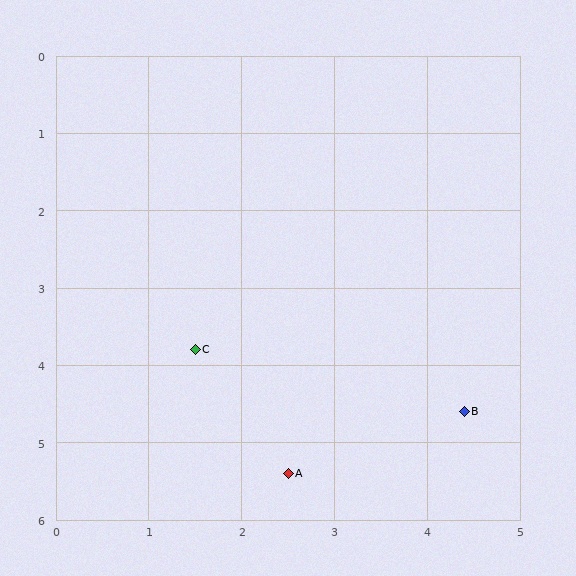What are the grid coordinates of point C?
Point C is at approximately (1.5, 3.8).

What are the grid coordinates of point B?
Point B is at approximately (4.4, 4.6).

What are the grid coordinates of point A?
Point A is at approximately (2.5, 5.4).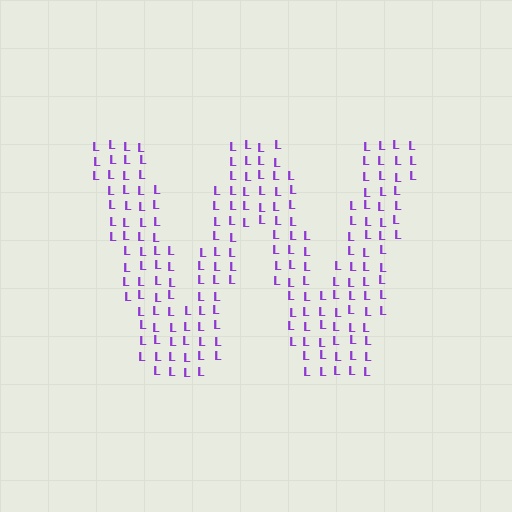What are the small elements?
The small elements are letter L's.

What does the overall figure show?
The overall figure shows the letter W.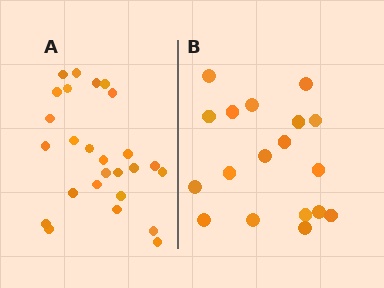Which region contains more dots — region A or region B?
Region A (the left region) has more dots.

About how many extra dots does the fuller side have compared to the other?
Region A has roughly 8 or so more dots than region B.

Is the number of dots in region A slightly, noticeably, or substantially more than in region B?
Region A has noticeably more, but not dramatically so. The ratio is roughly 1.4 to 1.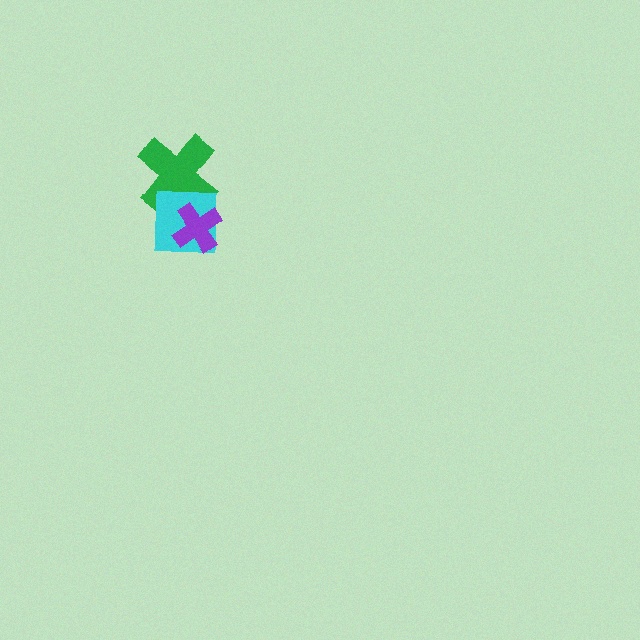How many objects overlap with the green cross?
2 objects overlap with the green cross.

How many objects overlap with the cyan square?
2 objects overlap with the cyan square.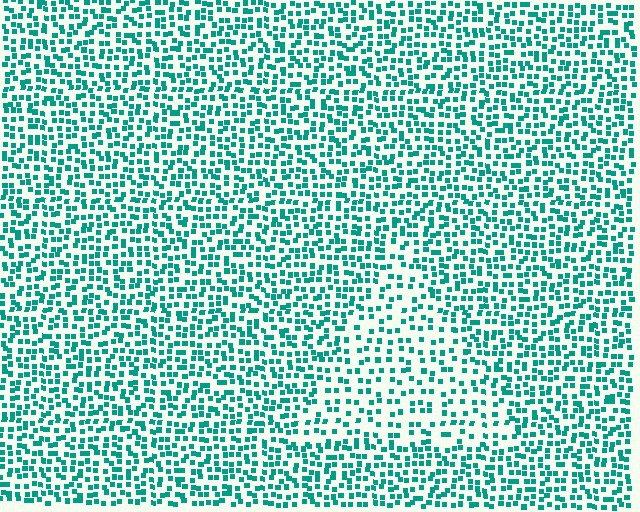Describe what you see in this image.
The image contains small teal elements arranged at two different densities. A triangle-shaped region is visible where the elements are less densely packed than the surrounding area.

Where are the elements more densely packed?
The elements are more densely packed outside the triangle boundary.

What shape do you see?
I see a triangle.